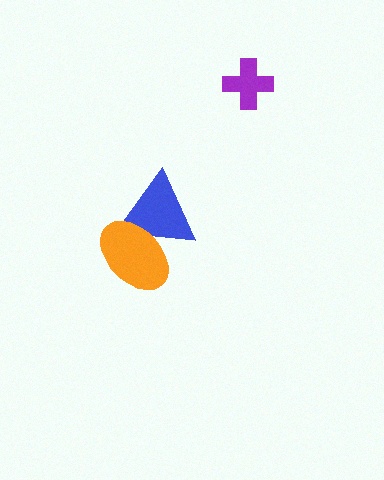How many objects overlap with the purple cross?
0 objects overlap with the purple cross.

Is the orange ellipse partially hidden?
No, no other shape covers it.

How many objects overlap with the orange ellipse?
1 object overlaps with the orange ellipse.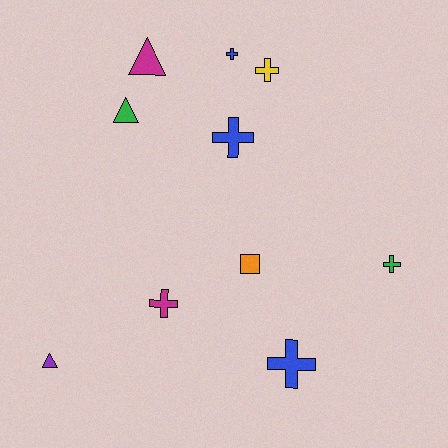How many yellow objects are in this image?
There is 1 yellow object.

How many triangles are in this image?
There are 3 triangles.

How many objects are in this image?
There are 10 objects.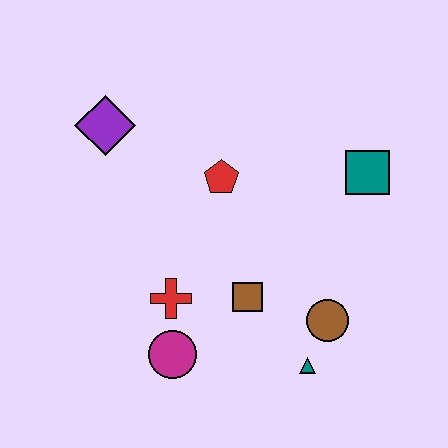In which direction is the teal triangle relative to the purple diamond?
The teal triangle is below the purple diamond.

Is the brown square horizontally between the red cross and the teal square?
Yes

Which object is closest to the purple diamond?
The red pentagon is closest to the purple diamond.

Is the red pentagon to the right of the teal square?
No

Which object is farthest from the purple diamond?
The teal triangle is farthest from the purple diamond.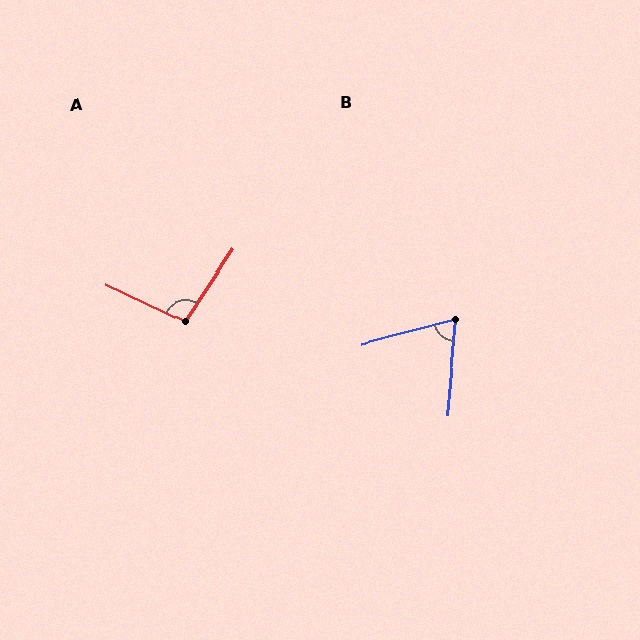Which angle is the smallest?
B, at approximately 70 degrees.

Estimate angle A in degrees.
Approximately 99 degrees.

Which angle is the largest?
A, at approximately 99 degrees.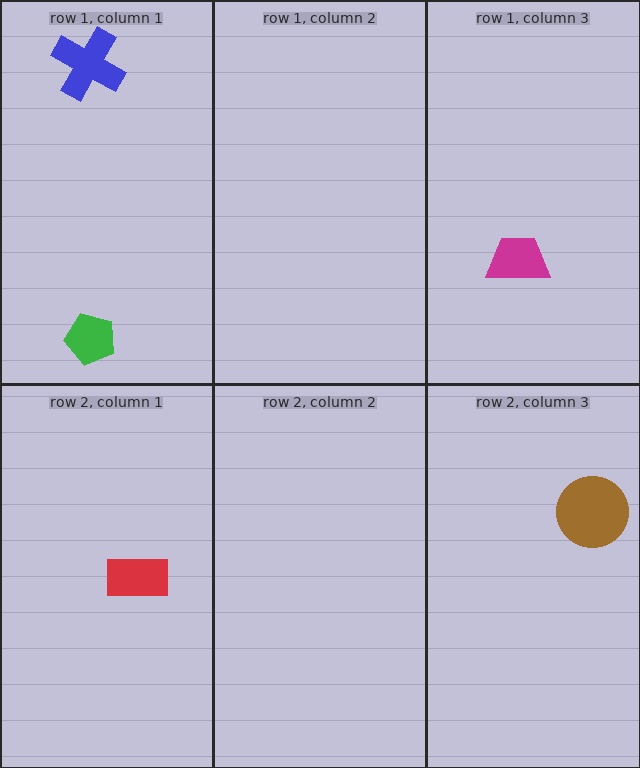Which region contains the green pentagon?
The row 1, column 1 region.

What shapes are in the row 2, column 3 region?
The brown circle.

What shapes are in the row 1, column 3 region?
The magenta trapezoid.